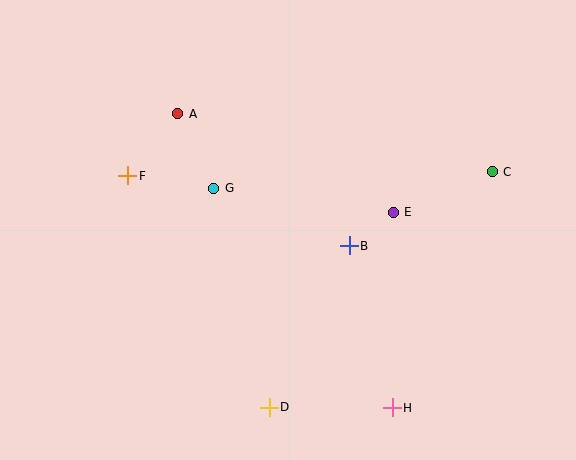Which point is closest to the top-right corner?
Point C is closest to the top-right corner.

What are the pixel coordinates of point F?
Point F is at (128, 176).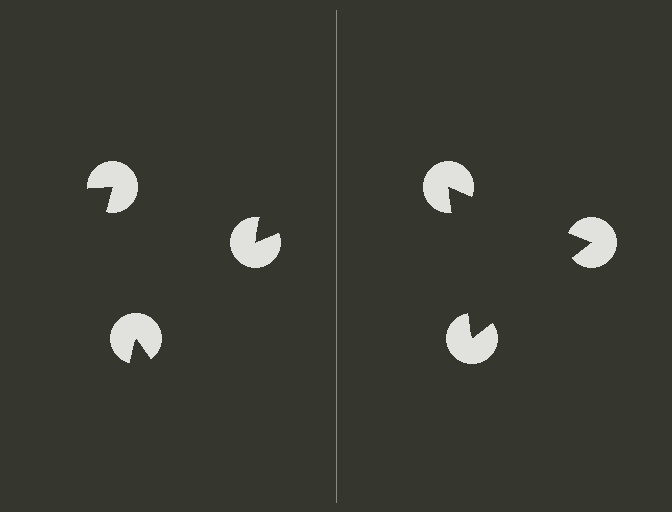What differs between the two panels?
The pac-man discs are positioned identically on both sides; only the wedge orientations differ. On the right they align to a triangle; on the left they are misaligned.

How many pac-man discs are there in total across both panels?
6 — 3 on each side.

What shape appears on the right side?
An illusory triangle.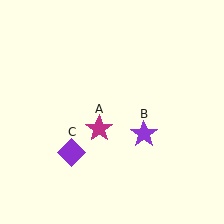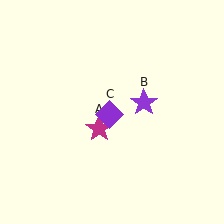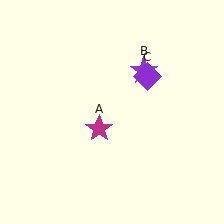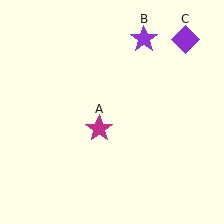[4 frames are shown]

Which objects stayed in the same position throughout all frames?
Magenta star (object A) remained stationary.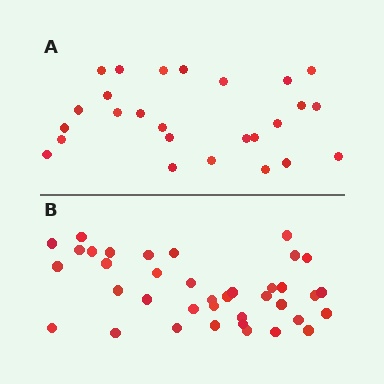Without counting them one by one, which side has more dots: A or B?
Region B (the bottom region) has more dots.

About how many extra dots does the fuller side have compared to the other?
Region B has roughly 12 or so more dots than region A.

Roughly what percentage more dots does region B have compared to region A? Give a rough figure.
About 45% more.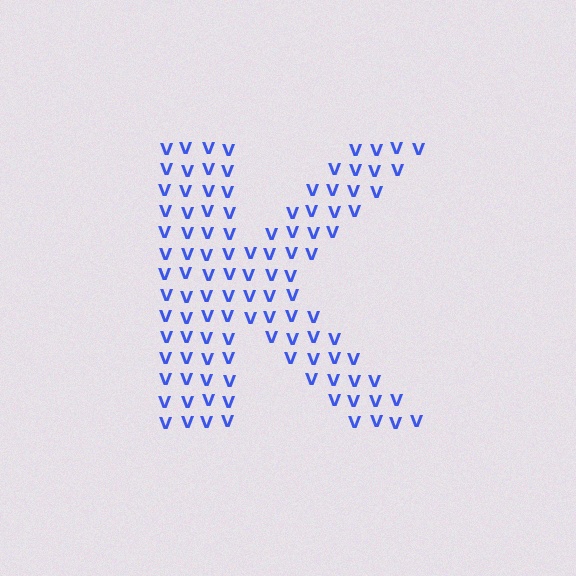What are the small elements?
The small elements are letter V's.